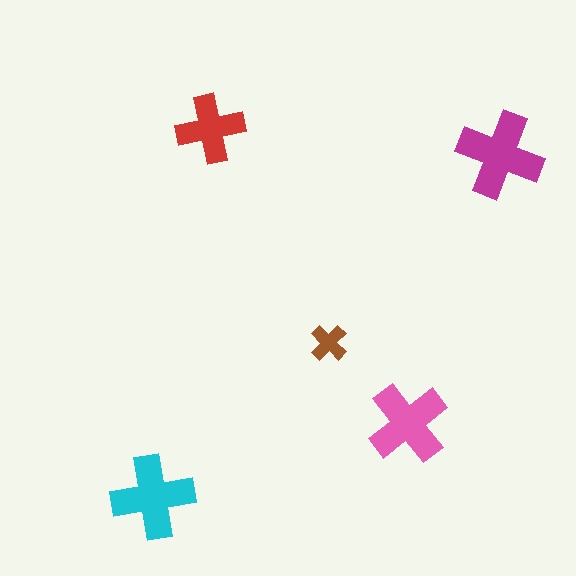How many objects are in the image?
There are 5 objects in the image.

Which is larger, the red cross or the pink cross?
The pink one.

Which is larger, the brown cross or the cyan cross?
The cyan one.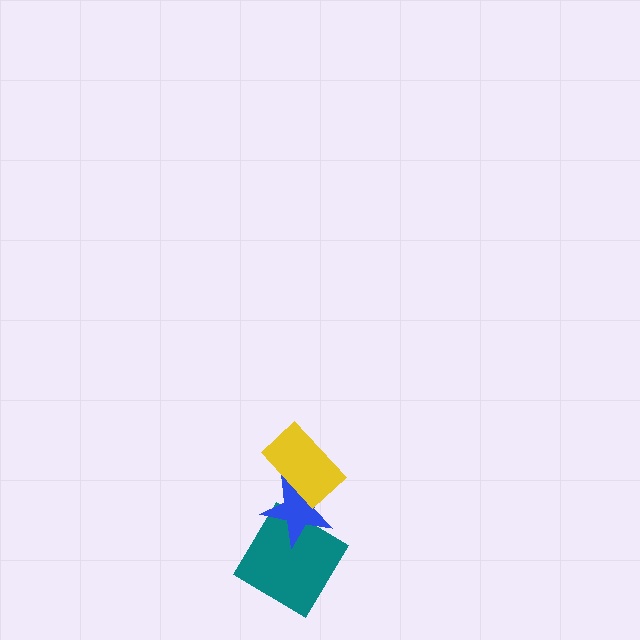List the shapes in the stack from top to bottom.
From top to bottom: the yellow rectangle, the blue star, the teal diamond.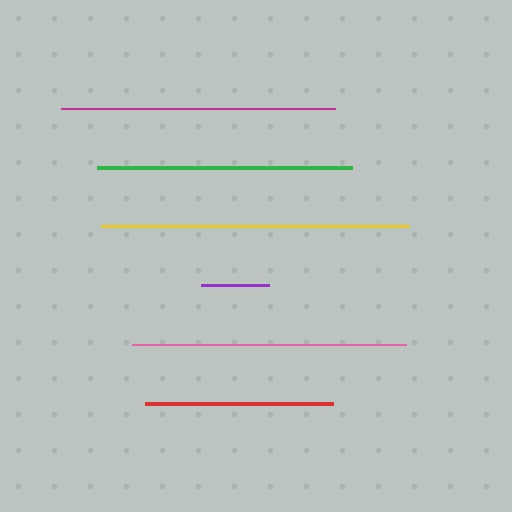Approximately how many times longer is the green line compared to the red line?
The green line is approximately 1.4 times the length of the red line.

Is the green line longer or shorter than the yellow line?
The yellow line is longer than the green line.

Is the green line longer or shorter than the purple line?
The green line is longer than the purple line.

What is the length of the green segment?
The green segment is approximately 254 pixels long.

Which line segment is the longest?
The yellow line is the longest at approximately 308 pixels.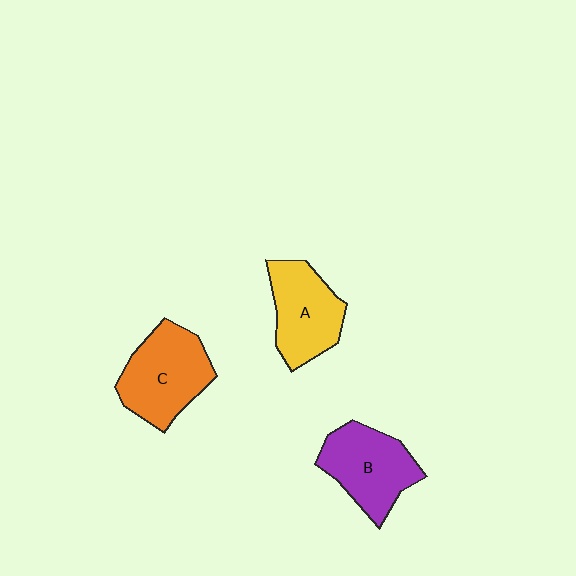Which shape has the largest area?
Shape C (orange).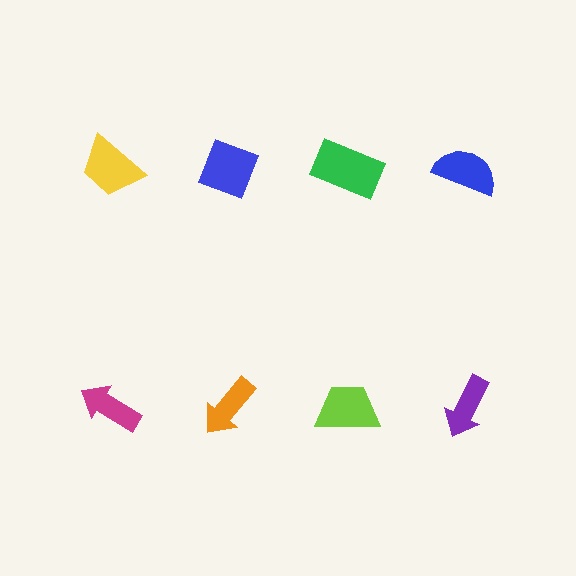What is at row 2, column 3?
A lime trapezoid.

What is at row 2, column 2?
An orange arrow.